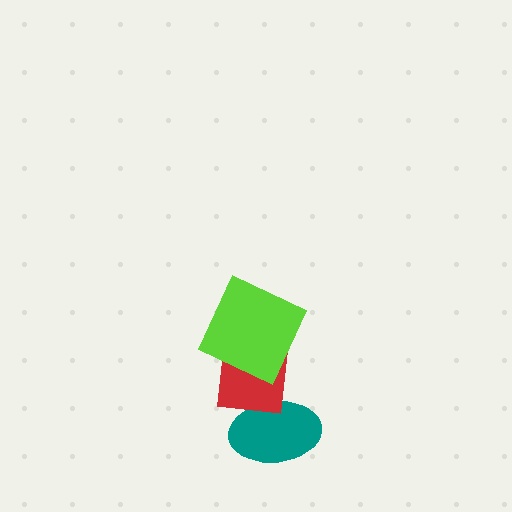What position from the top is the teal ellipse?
The teal ellipse is 3rd from the top.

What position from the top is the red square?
The red square is 2nd from the top.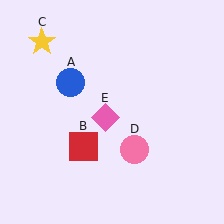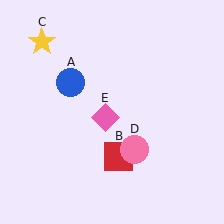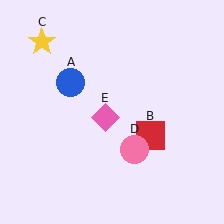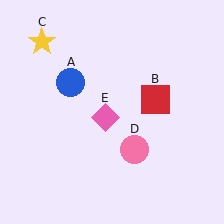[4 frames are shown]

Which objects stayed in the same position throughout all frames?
Blue circle (object A) and yellow star (object C) and pink circle (object D) and pink diamond (object E) remained stationary.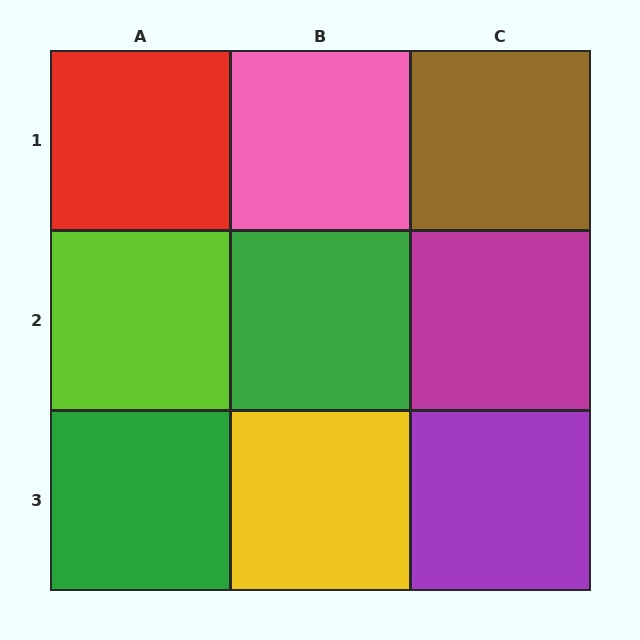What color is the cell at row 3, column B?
Yellow.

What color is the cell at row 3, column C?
Purple.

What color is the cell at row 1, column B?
Pink.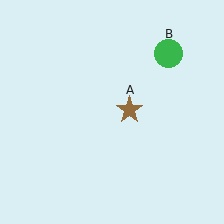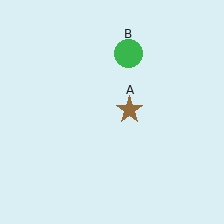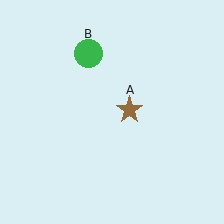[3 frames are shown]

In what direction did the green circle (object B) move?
The green circle (object B) moved left.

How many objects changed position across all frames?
1 object changed position: green circle (object B).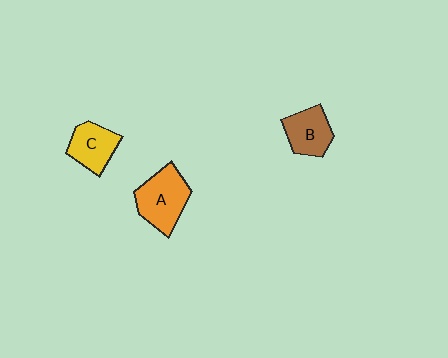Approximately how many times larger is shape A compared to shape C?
Approximately 1.4 times.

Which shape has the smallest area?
Shape C (yellow).